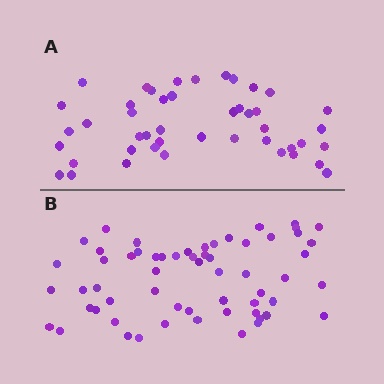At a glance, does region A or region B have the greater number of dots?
Region B (the bottom region) has more dots.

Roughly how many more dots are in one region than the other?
Region B has approximately 15 more dots than region A.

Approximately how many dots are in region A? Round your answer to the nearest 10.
About 40 dots. (The exact count is 45, which rounds to 40.)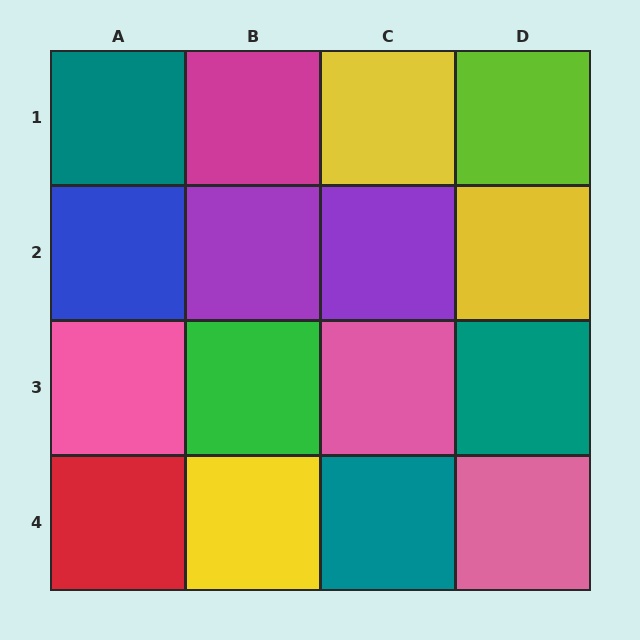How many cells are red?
1 cell is red.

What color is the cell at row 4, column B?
Yellow.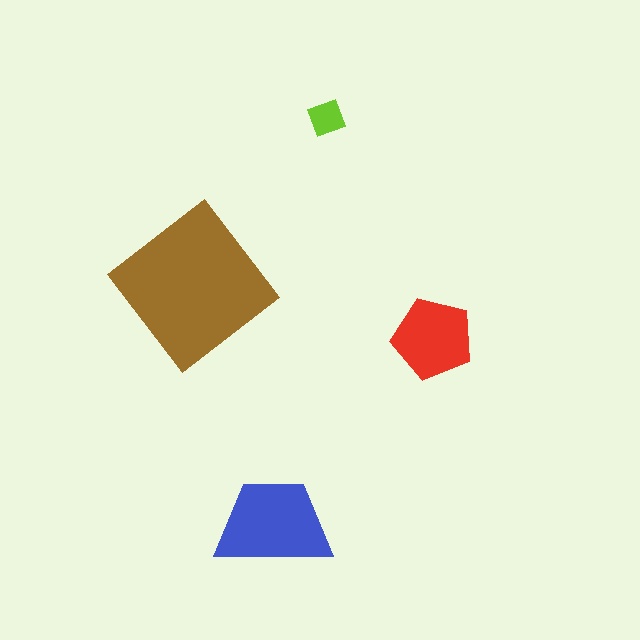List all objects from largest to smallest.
The brown diamond, the blue trapezoid, the red pentagon, the lime diamond.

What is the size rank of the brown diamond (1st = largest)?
1st.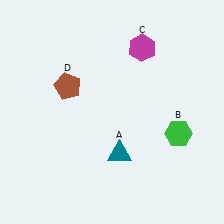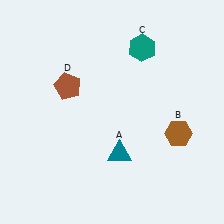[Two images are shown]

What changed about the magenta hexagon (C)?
In Image 1, C is magenta. In Image 2, it changed to teal.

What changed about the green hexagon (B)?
In Image 1, B is green. In Image 2, it changed to brown.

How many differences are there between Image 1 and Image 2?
There are 2 differences between the two images.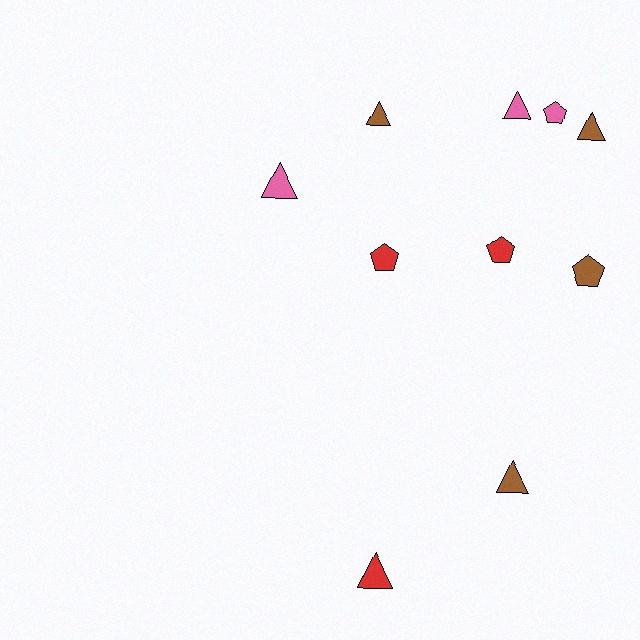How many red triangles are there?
There is 1 red triangle.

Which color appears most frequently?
Brown, with 4 objects.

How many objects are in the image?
There are 10 objects.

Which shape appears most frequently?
Triangle, with 6 objects.